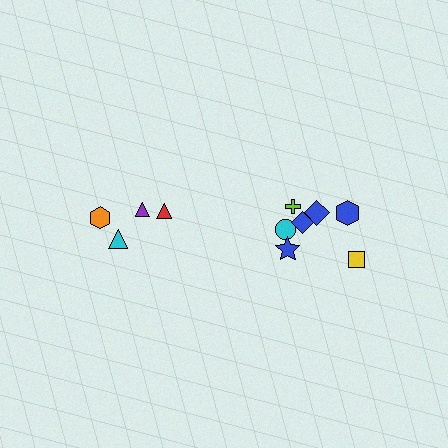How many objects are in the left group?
There are 4 objects.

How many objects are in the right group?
There are 7 objects.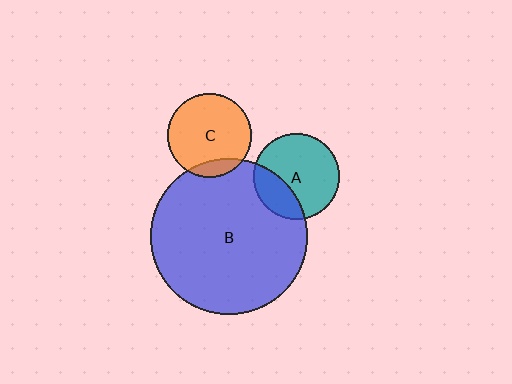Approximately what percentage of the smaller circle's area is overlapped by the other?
Approximately 15%.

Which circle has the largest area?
Circle B (blue).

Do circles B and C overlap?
Yes.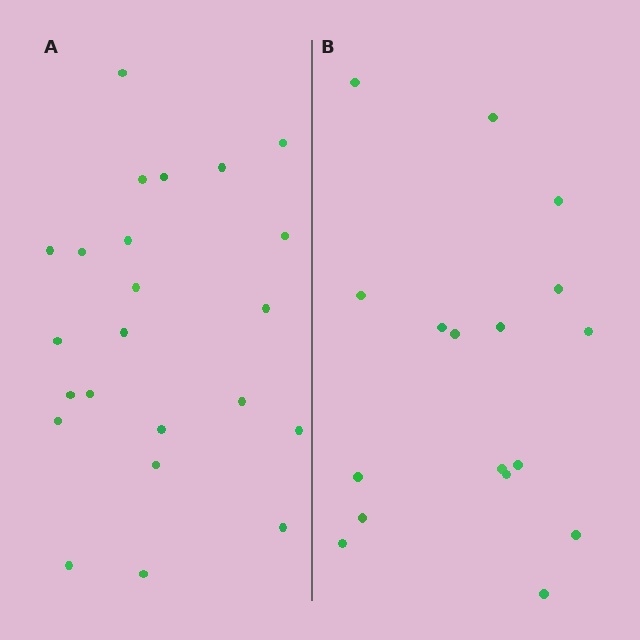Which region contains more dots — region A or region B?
Region A (the left region) has more dots.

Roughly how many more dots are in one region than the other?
Region A has about 6 more dots than region B.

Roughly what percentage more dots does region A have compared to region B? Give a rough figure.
About 35% more.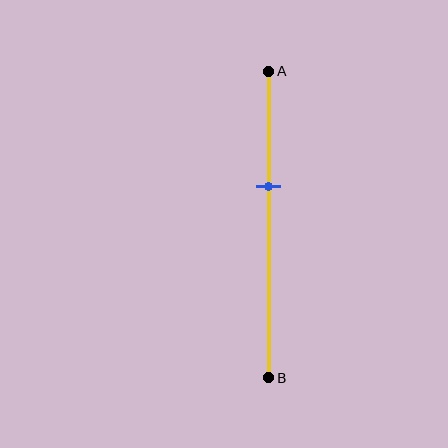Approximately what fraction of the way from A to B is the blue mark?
The blue mark is approximately 40% of the way from A to B.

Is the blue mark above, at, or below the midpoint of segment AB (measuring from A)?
The blue mark is above the midpoint of segment AB.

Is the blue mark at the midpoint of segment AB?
No, the mark is at about 40% from A, not at the 50% midpoint.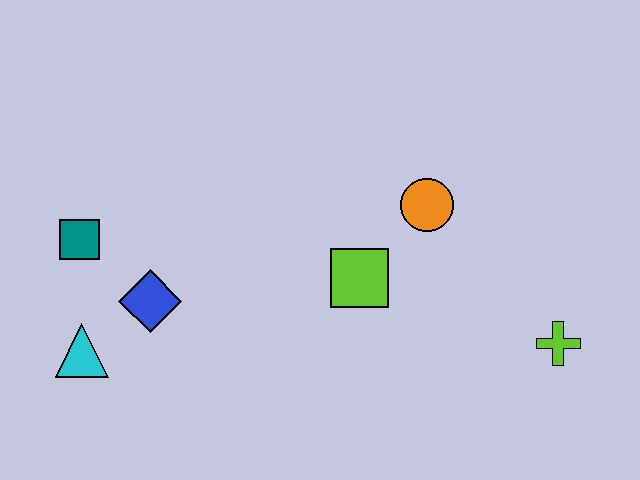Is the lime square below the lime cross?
No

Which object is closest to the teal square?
The blue diamond is closest to the teal square.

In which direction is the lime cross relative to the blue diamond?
The lime cross is to the right of the blue diamond.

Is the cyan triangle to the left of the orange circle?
Yes